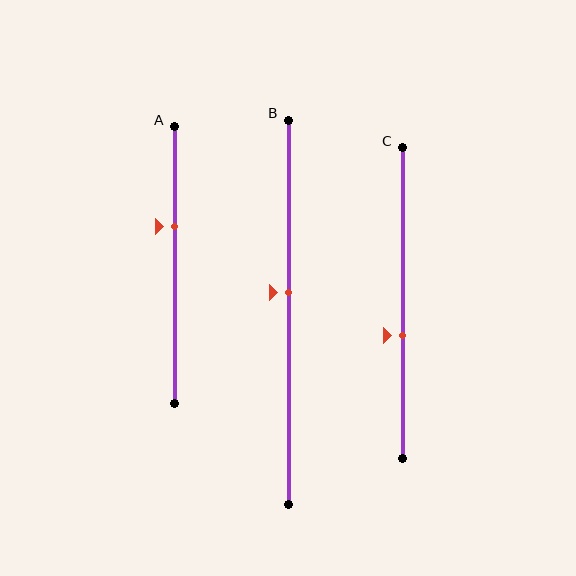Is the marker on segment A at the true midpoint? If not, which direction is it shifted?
No, the marker on segment A is shifted upward by about 14% of the segment length.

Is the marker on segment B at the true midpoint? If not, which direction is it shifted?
No, the marker on segment B is shifted upward by about 5% of the segment length.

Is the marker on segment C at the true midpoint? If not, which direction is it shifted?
No, the marker on segment C is shifted downward by about 10% of the segment length.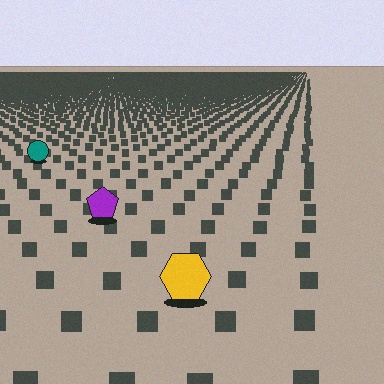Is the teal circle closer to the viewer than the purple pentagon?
No. The purple pentagon is closer — you can tell from the texture gradient: the ground texture is coarser near it.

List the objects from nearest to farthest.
From nearest to farthest: the yellow hexagon, the purple pentagon, the teal circle.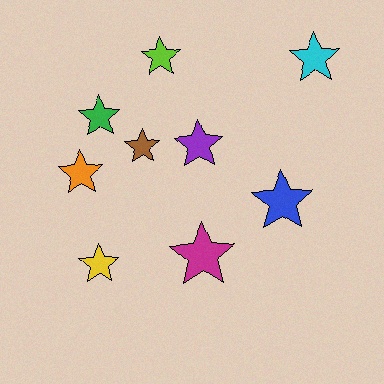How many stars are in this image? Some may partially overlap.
There are 9 stars.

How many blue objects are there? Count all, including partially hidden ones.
There is 1 blue object.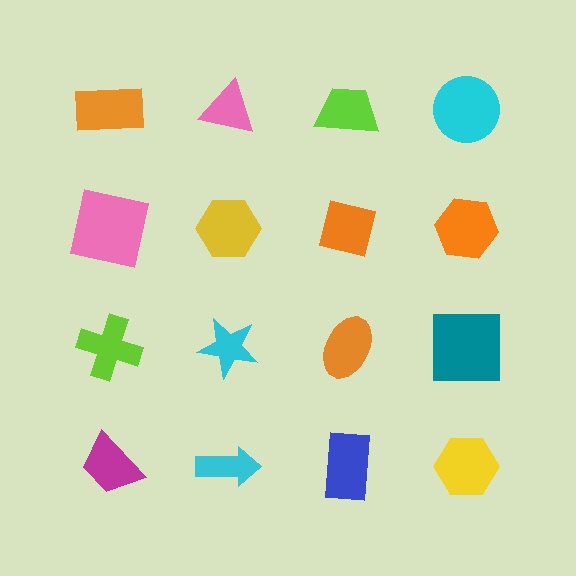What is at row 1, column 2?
A pink triangle.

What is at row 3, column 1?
A lime cross.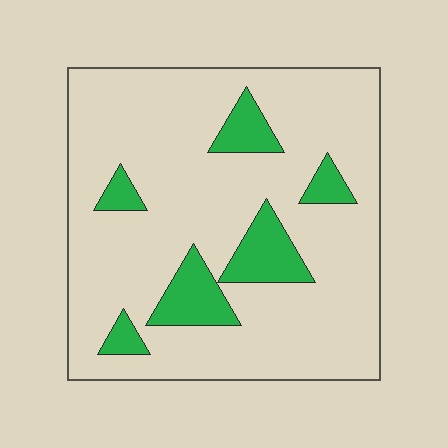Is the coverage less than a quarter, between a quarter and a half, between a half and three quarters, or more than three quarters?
Less than a quarter.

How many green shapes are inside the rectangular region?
6.